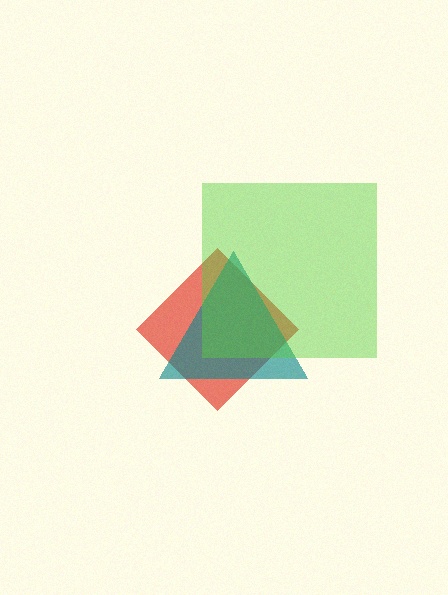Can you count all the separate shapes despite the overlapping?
Yes, there are 3 separate shapes.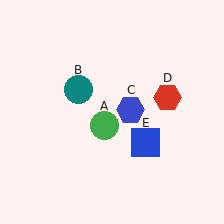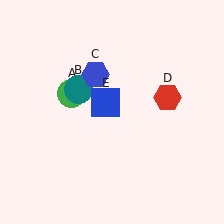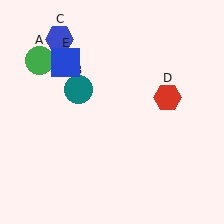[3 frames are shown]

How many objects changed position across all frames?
3 objects changed position: green circle (object A), blue hexagon (object C), blue square (object E).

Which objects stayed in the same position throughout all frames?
Teal circle (object B) and red hexagon (object D) remained stationary.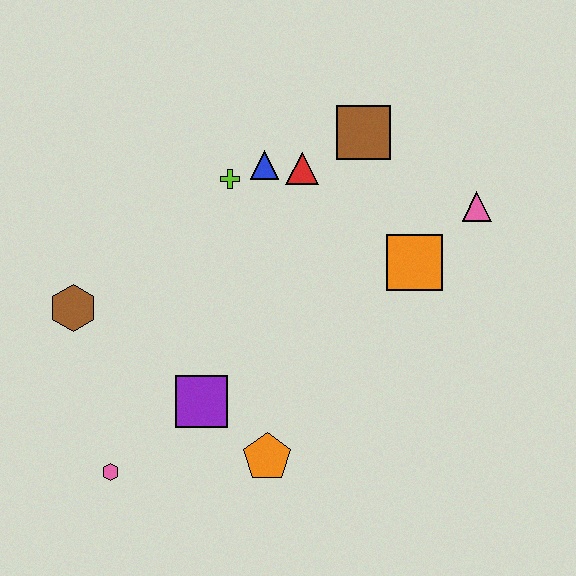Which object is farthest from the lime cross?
The pink hexagon is farthest from the lime cross.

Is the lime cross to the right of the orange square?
No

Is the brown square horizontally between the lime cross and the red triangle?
No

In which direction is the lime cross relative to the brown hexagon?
The lime cross is to the right of the brown hexagon.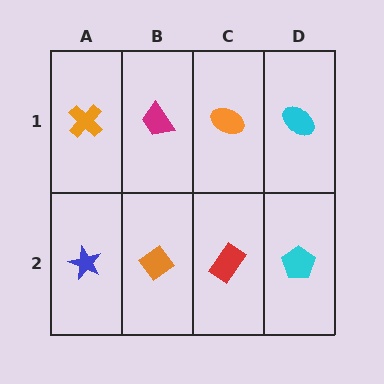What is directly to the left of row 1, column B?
An orange cross.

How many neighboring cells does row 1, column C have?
3.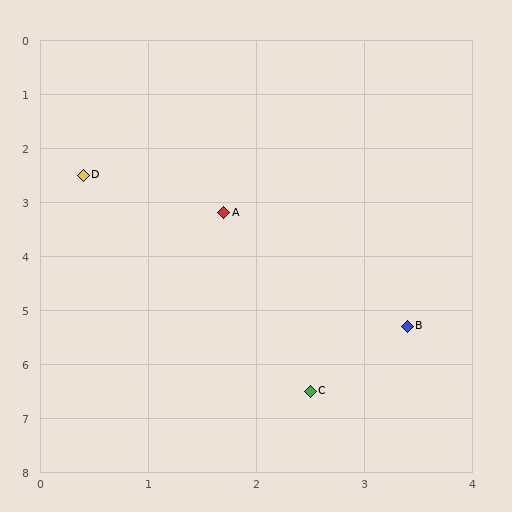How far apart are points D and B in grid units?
Points D and B are about 4.1 grid units apart.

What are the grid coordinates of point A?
Point A is at approximately (1.7, 3.2).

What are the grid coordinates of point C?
Point C is at approximately (2.5, 6.5).